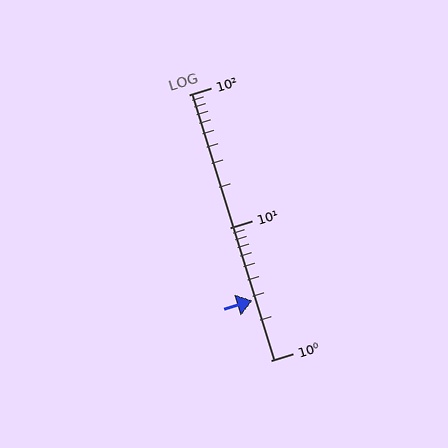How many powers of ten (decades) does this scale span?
The scale spans 2 decades, from 1 to 100.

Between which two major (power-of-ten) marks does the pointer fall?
The pointer is between 1 and 10.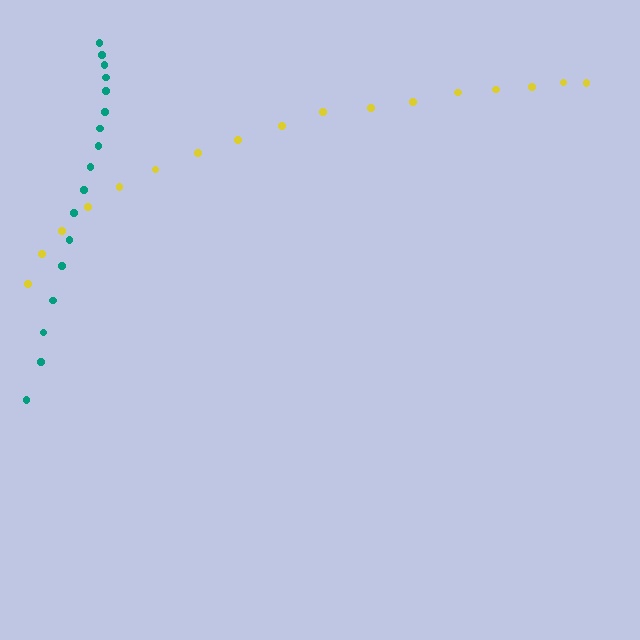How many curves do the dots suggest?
There are 2 distinct paths.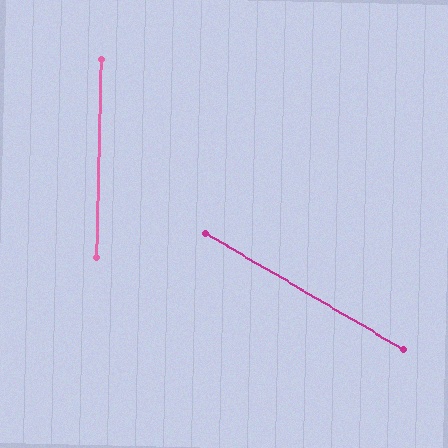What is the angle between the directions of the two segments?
Approximately 61 degrees.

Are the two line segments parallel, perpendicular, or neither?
Neither parallel nor perpendicular — they differ by about 61°.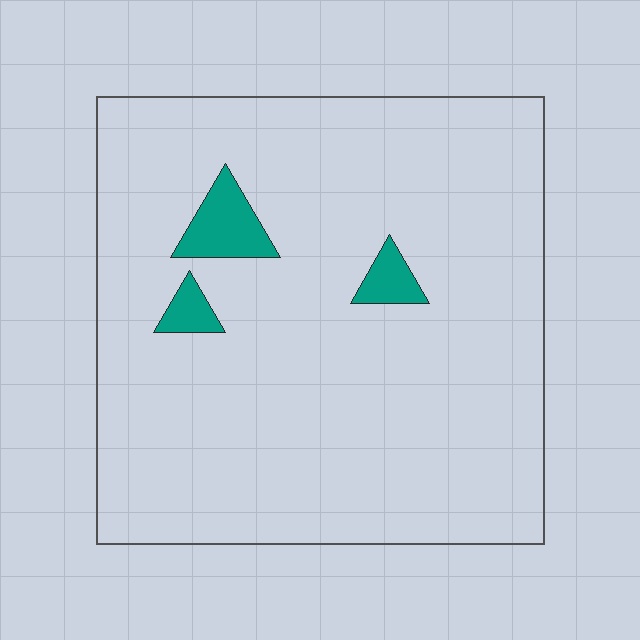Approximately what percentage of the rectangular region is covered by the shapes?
Approximately 5%.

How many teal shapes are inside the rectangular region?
3.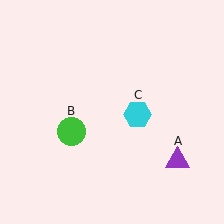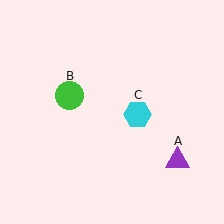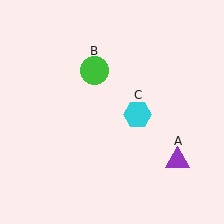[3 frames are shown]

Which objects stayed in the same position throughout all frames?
Purple triangle (object A) and cyan hexagon (object C) remained stationary.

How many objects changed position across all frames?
1 object changed position: green circle (object B).